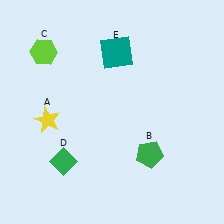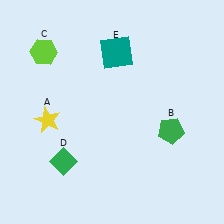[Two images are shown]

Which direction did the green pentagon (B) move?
The green pentagon (B) moved up.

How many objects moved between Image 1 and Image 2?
1 object moved between the two images.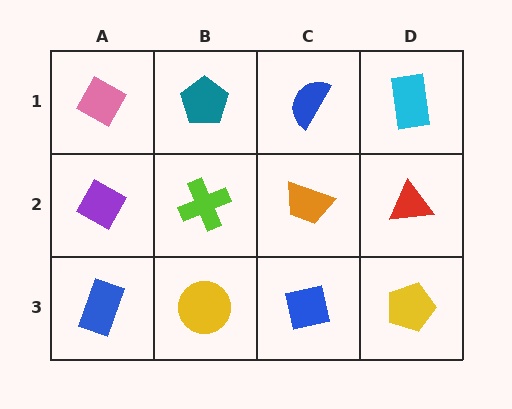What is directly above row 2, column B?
A teal pentagon.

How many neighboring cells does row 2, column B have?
4.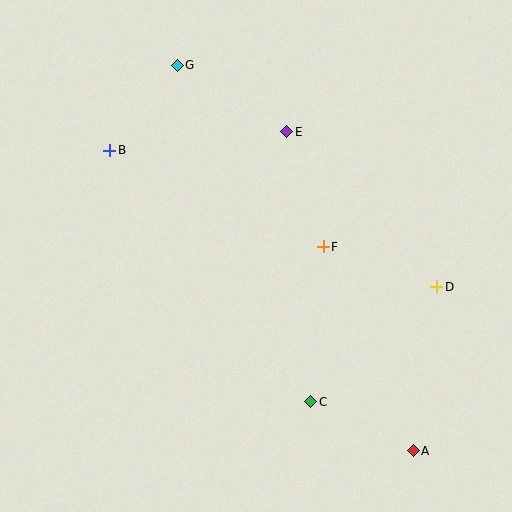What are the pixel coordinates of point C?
Point C is at (311, 402).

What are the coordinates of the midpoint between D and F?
The midpoint between D and F is at (380, 267).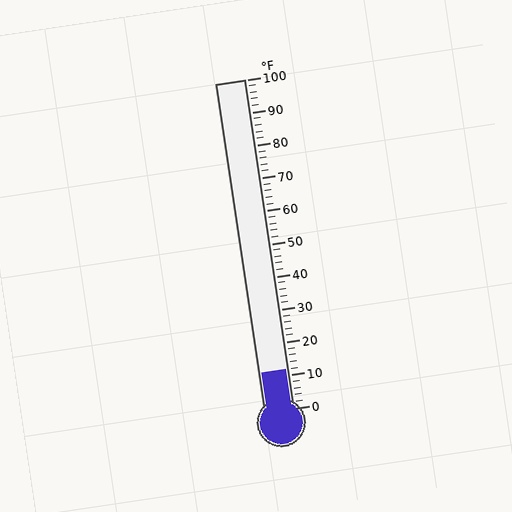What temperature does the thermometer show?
The thermometer shows approximately 12°F.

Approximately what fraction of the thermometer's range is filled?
The thermometer is filled to approximately 10% of its range.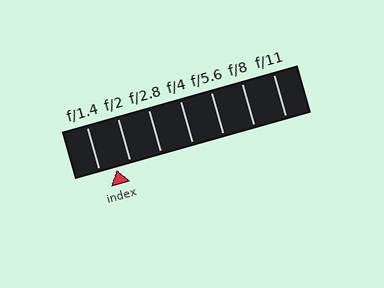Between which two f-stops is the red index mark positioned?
The index mark is between f/1.4 and f/2.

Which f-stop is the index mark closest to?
The index mark is closest to f/2.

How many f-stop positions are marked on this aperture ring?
There are 7 f-stop positions marked.